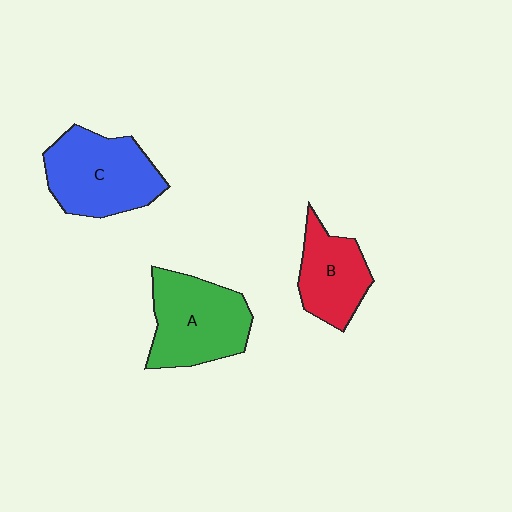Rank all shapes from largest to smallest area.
From largest to smallest: C (blue), A (green), B (red).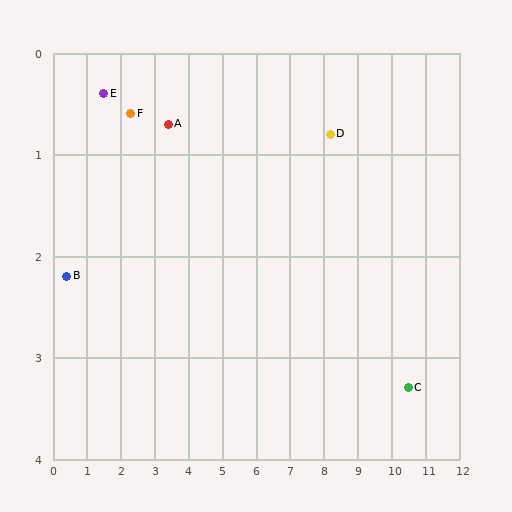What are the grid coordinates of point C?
Point C is at approximately (10.5, 3.3).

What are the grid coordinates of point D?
Point D is at approximately (8.2, 0.8).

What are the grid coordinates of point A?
Point A is at approximately (3.4, 0.7).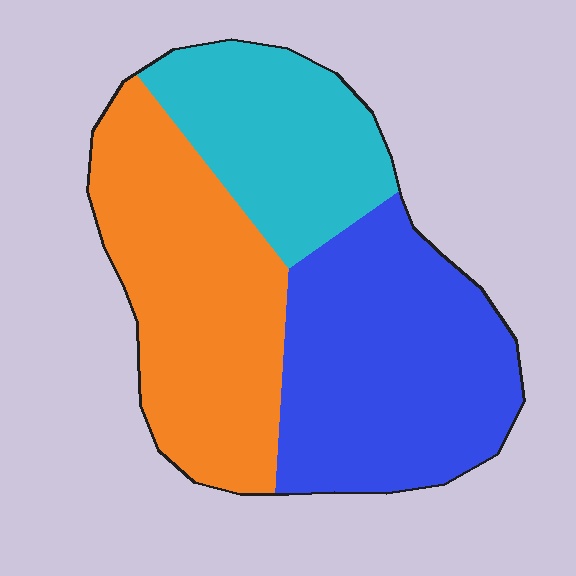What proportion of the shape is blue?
Blue takes up about two fifths (2/5) of the shape.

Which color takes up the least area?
Cyan, at roughly 25%.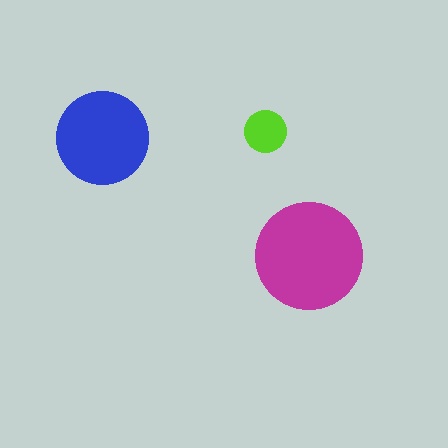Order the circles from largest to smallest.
the magenta one, the blue one, the lime one.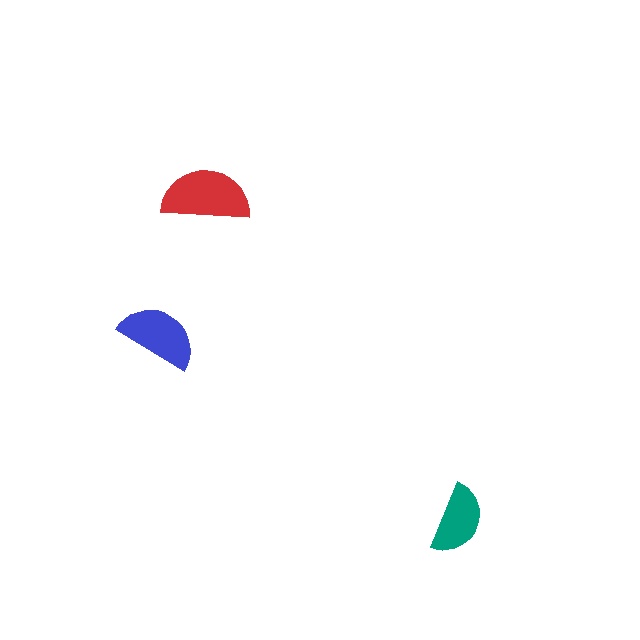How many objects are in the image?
There are 3 objects in the image.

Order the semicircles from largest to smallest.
the red one, the blue one, the teal one.